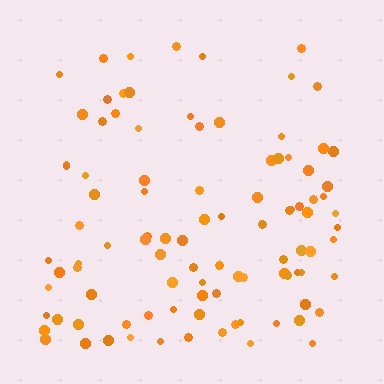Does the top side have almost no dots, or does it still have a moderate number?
Still a moderate number, just noticeably fewer than the bottom.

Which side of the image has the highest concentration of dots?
The bottom.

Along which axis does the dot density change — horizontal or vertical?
Vertical.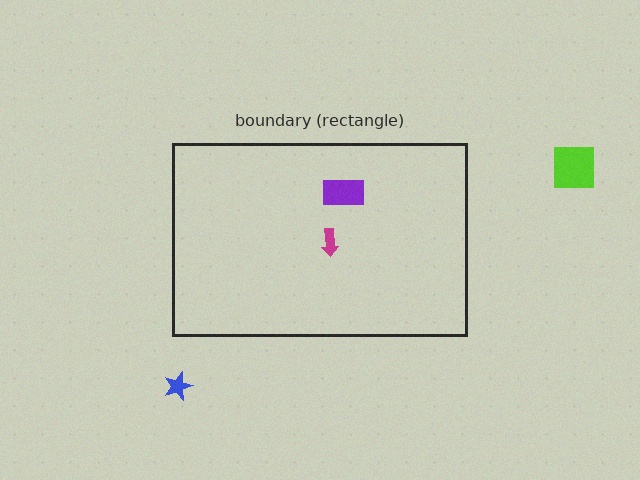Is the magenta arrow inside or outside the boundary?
Inside.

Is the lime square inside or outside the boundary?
Outside.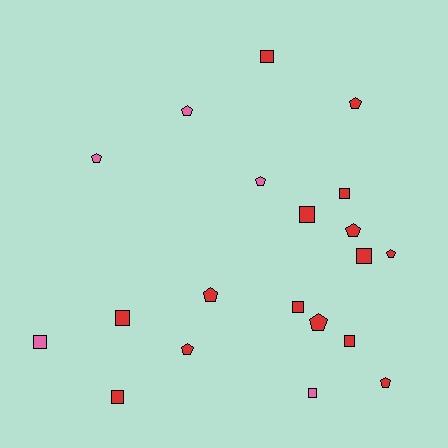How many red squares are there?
There are 8 red squares.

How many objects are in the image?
There are 20 objects.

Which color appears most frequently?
Red, with 15 objects.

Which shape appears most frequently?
Pentagon, with 10 objects.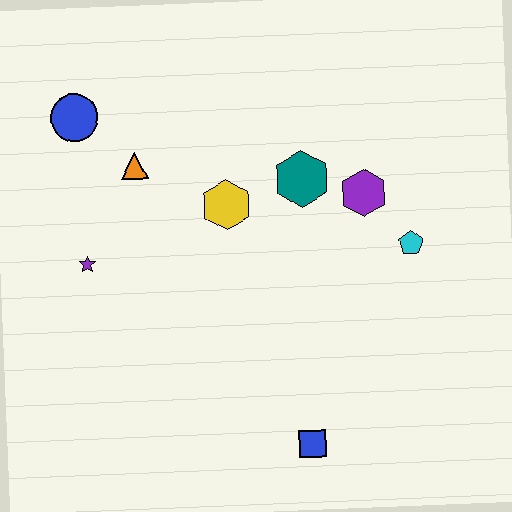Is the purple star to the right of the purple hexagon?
No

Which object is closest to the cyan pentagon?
The purple hexagon is closest to the cyan pentagon.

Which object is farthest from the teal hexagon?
The blue square is farthest from the teal hexagon.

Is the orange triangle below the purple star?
No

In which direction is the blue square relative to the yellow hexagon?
The blue square is below the yellow hexagon.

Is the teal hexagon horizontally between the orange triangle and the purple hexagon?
Yes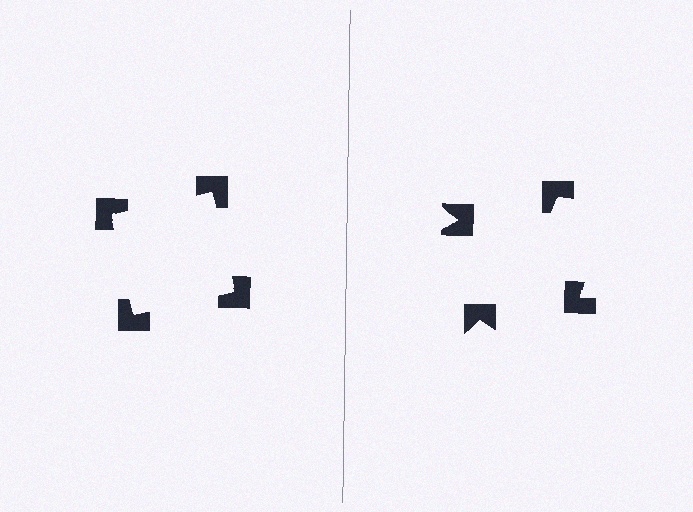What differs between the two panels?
The notched squares are positioned identically on both sides; only the wedge orientations differ. On the left they align to a square; on the right they are misaligned.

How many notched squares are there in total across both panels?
8 — 4 on each side.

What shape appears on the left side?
An illusory square.